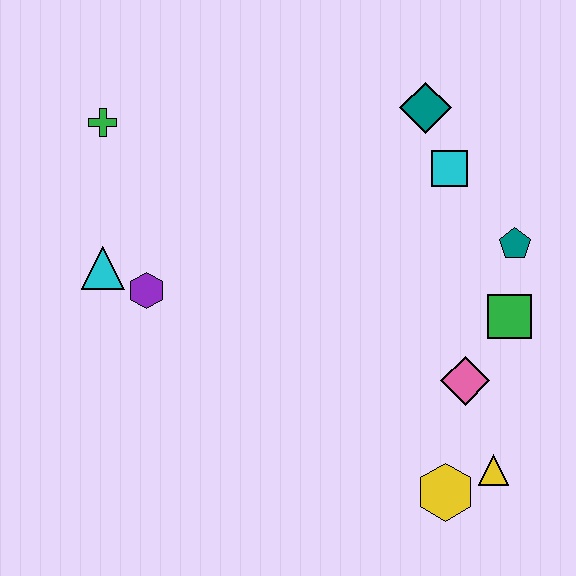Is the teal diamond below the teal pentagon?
No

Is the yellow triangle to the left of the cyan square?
No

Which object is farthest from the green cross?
The yellow triangle is farthest from the green cross.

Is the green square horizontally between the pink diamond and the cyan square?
No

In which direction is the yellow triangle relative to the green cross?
The yellow triangle is to the right of the green cross.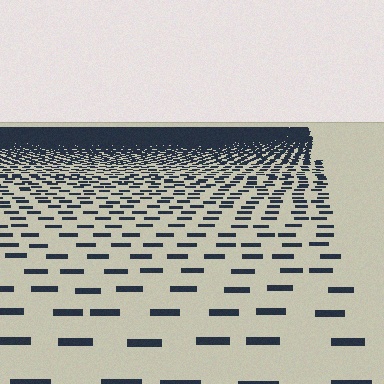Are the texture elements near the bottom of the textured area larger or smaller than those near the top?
Larger. Near the bottom, elements are closer to the viewer and appear at a bigger on-screen size.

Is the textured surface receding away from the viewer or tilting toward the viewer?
The surface is receding away from the viewer. Texture elements get smaller and denser toward the top.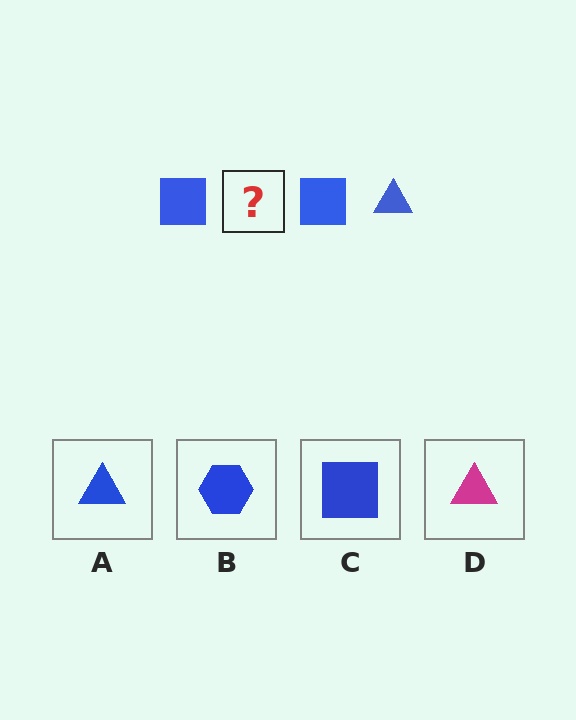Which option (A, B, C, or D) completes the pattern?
A.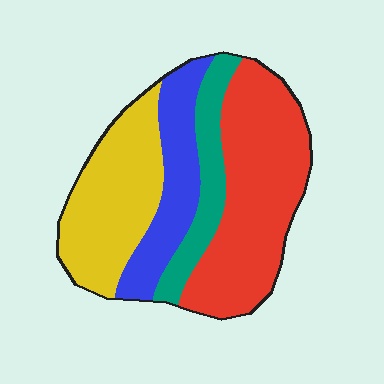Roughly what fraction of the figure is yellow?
Yellow covers roughly 30% of the figure.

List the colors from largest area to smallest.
From largest to smallest: red, yellow, blue, teal.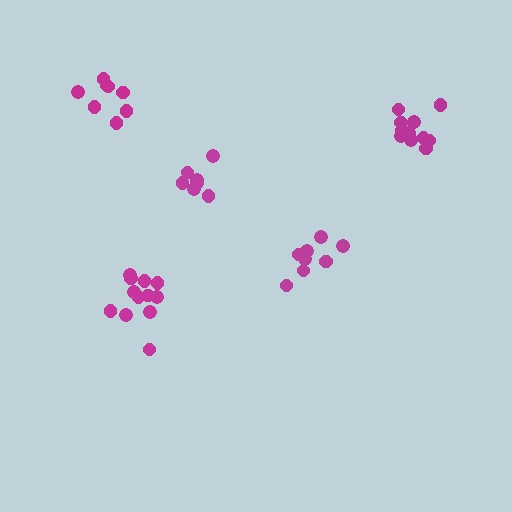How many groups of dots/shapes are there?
There are 5 groups.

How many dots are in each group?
Group 1: 9 dots, Group 2: 7 dots, Group 3: 8 dots, Group 4: 12 dots, Group 5: 11 dots (47 total).